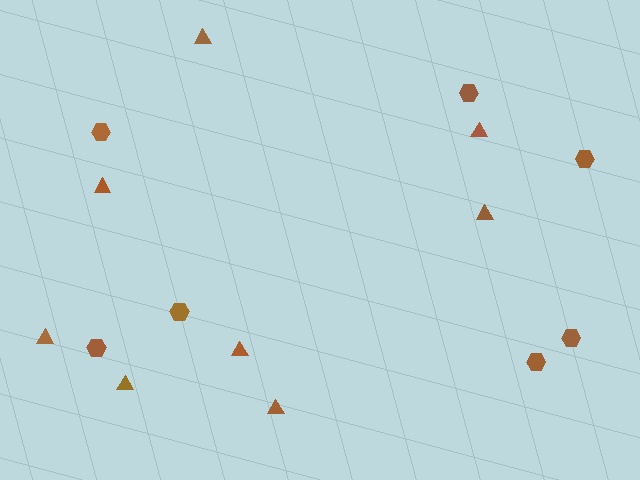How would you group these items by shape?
There are 2 groups: one group of hexagons (7) and one group of triangles (8).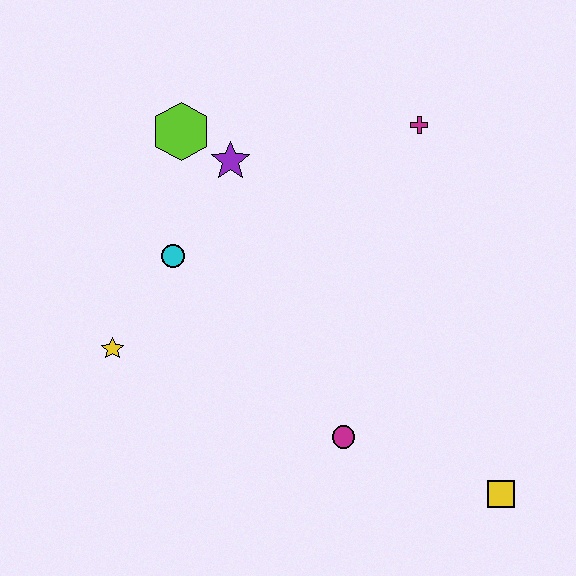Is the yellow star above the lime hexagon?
No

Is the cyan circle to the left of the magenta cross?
Yes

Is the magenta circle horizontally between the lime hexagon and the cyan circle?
No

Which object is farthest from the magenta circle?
The lime hexagon is farthest from the magenta circle.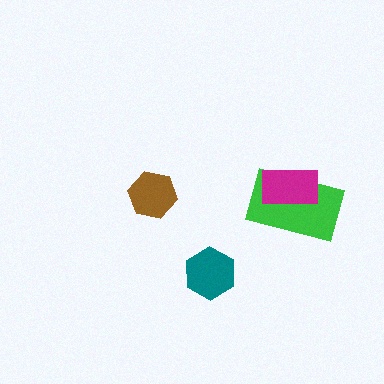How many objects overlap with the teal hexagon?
0 objects overlap with the teal hexagon.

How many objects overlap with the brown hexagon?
0 objects overlap with the brown hexagon.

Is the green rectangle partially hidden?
Yes, it is partially covered by another shape.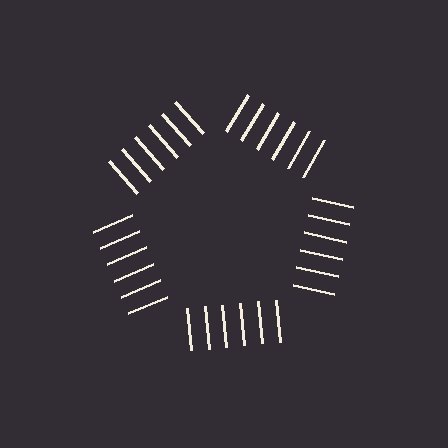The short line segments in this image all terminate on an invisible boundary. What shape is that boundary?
An illusory pentagon — the line segments terminate on its edges but no continuous stroke is drawn.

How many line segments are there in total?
30 — 6 along each of the 5 edges.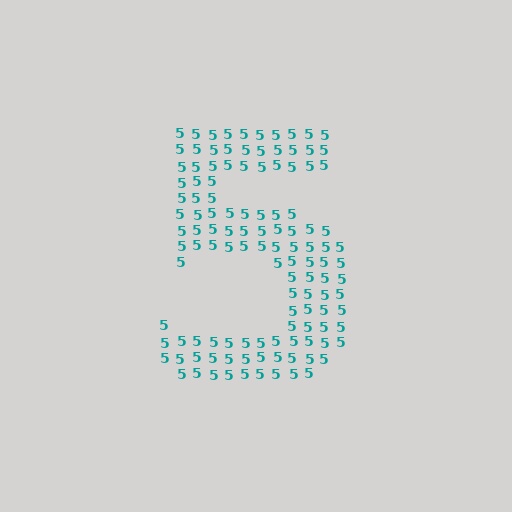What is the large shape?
The large shape is the digit 5.